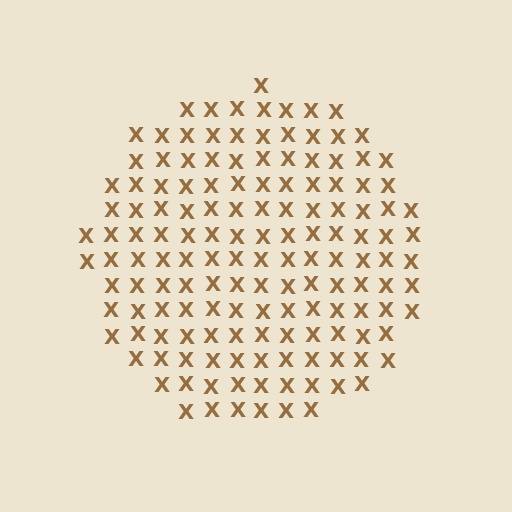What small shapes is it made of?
It is made of small letter X's.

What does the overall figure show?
The overall figure shows a circle.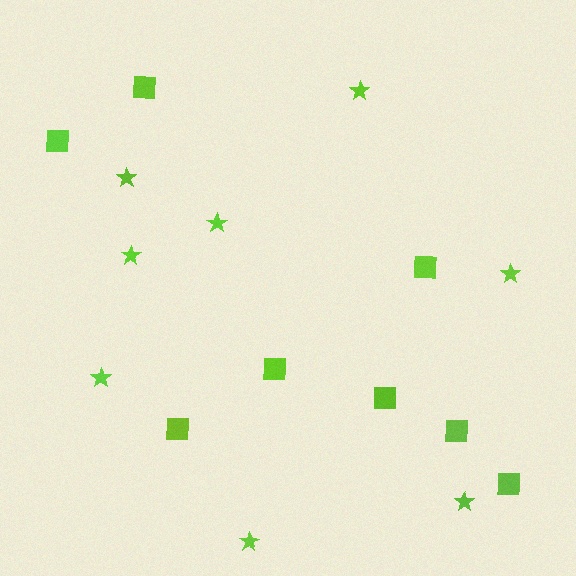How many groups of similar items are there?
There are 2 groups: one group of squares (8) and one group of stars (8).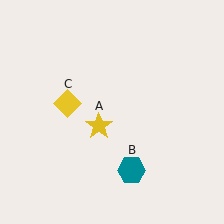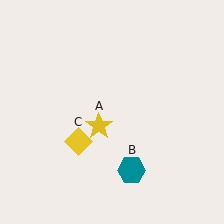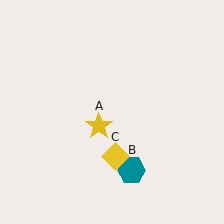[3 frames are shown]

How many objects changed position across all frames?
1 object changed position: yellow diamond (object C).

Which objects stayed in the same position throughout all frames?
Yellow star (object A) and teal hexagon (object B) remained stationary.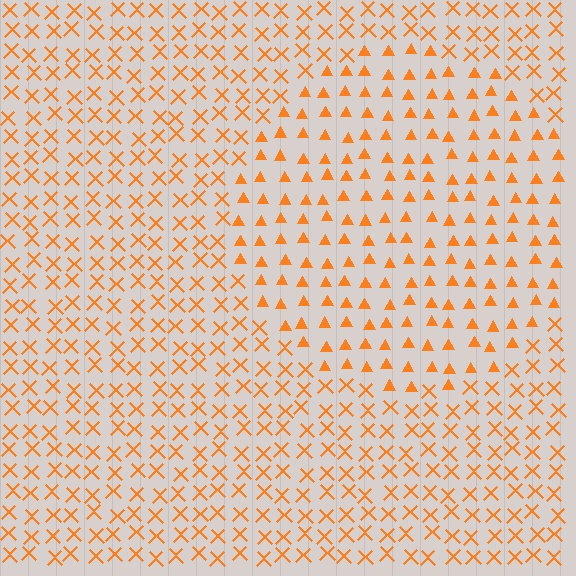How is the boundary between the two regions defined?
The boundary is defined by a change in element shape: triangles inside vs. X marks outside. All elements share the same color and spacing.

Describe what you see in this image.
The image is filled with small orange elements arranged in a uniform grid. A circle-shaped region contains triangles, while the surrounding area contains X marks. The boundary is defined purely by the change in element shape.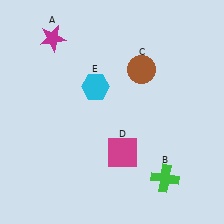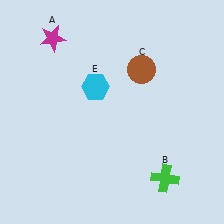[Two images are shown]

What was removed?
The magenta square (D) was removed in Image 2.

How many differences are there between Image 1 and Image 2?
There is 1 difference between the two images.